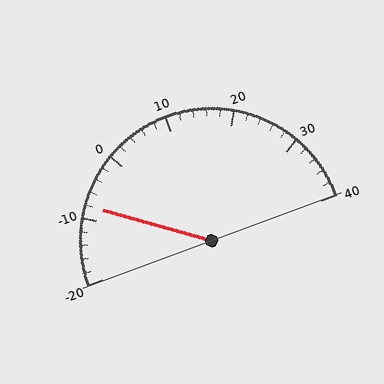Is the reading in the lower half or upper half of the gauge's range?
The reading is in the lower half of the range (-20 to 40).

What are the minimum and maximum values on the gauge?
The gauge ranges from -20 to 40.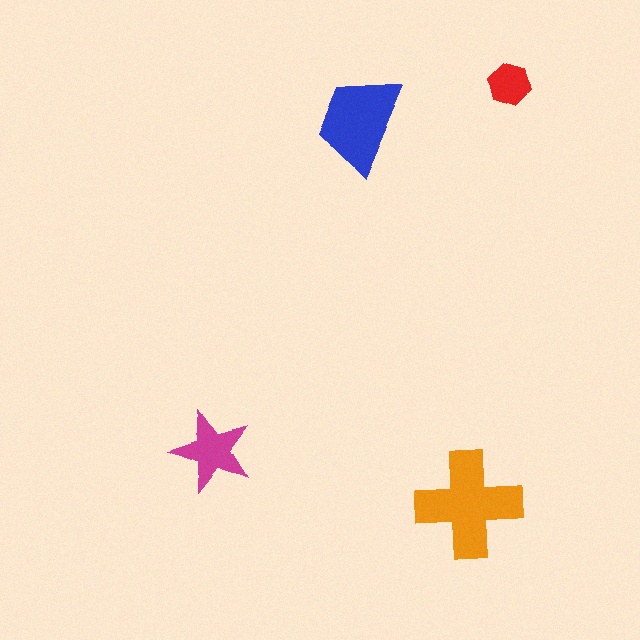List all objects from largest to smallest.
The orange cross, the blue trapezoid, the magenta star, the red hexagon.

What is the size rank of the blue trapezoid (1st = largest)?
2nd.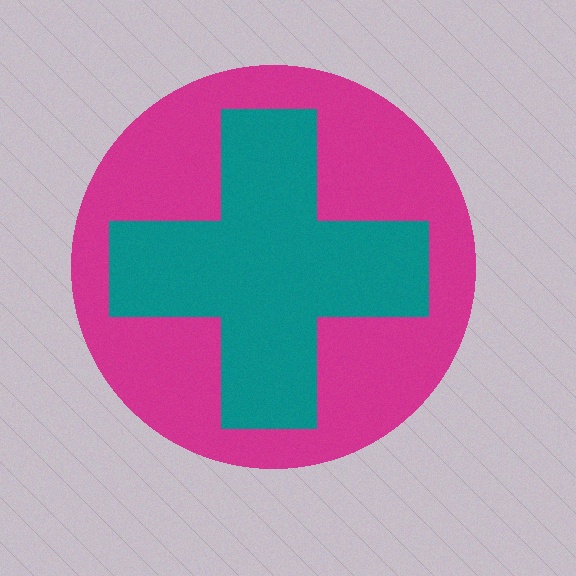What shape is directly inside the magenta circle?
The teal cross.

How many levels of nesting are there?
2.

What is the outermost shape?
The magenta circle.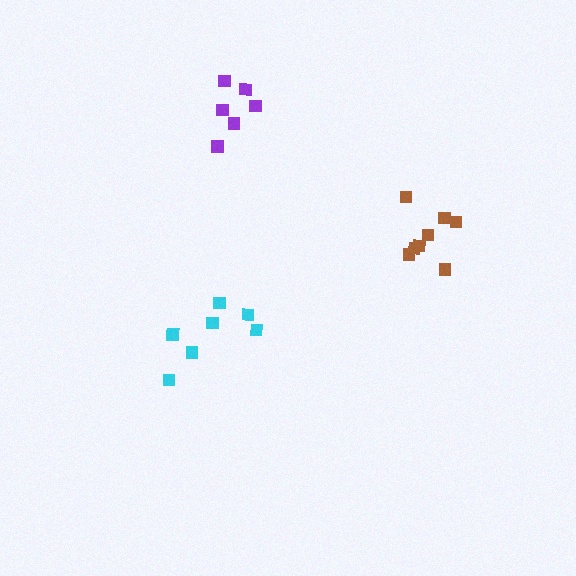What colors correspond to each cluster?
The clusters are colored: cyan, brown, purple.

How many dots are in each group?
Group 1: 7 dots, Group 2: 8 dots, Group 3: 6 dots (21 total).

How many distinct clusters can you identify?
There are 3 distinct clusters.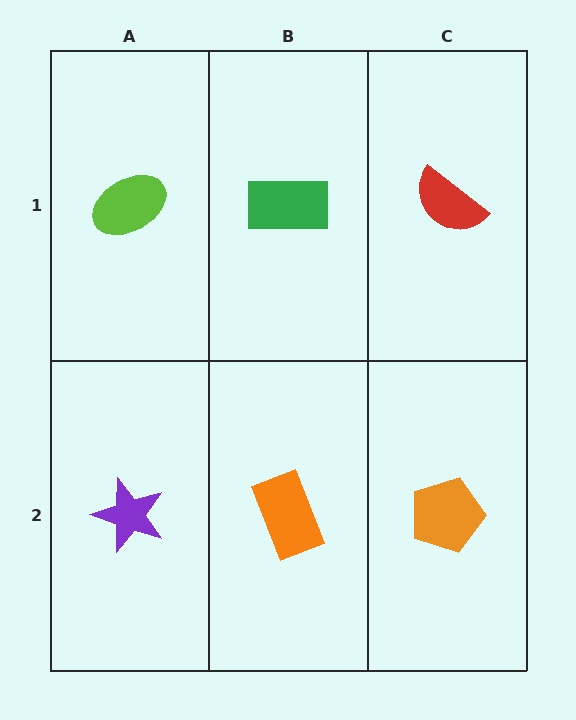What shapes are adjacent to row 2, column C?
A red semicircle (row 1, column C), an orange rectangle (row 2, column B).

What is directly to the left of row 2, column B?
A purple star.